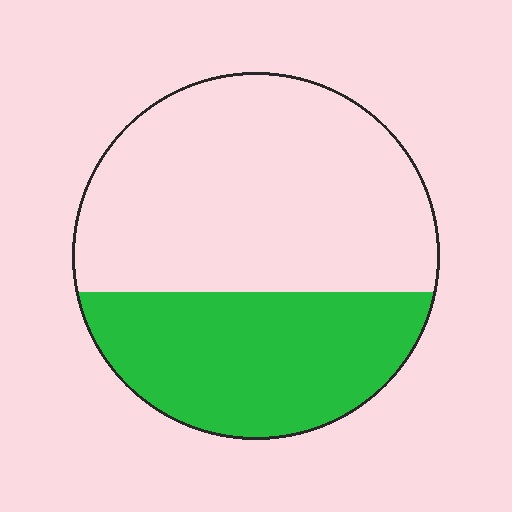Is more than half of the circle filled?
No.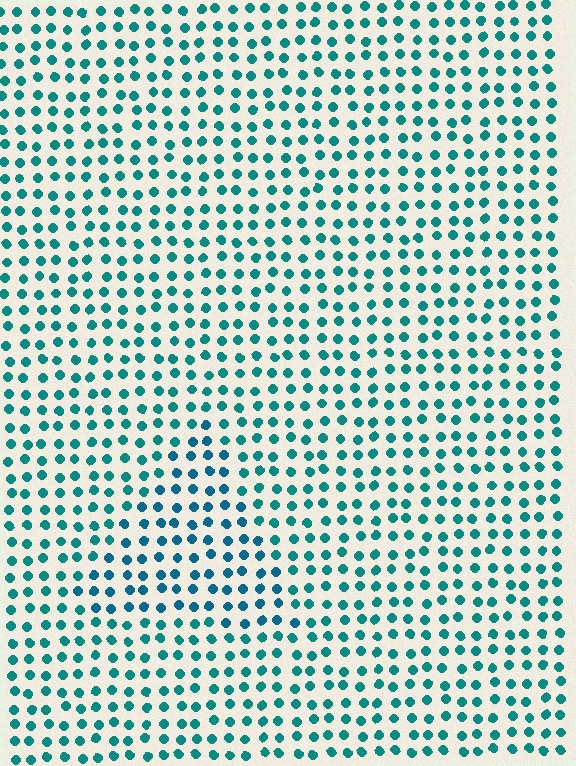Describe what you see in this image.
The image is filled with small teal elements in a uniform arrangement. A triangle-shaped region is visible where the elements are tinted to a slightly different hue, forming a subtle color boundary.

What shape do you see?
I see a triangle.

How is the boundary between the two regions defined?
The boundary is defined purely by a slight shift in hue (about 20 degrees). Spacing, size, and orientation are identical on both sides.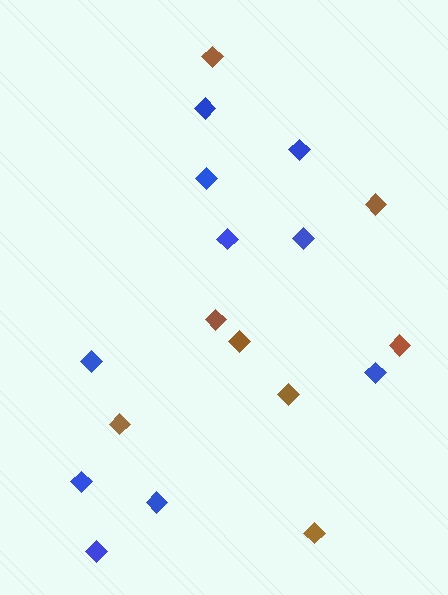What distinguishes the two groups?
There are 2 groups: one group of brown diamonds (8) and one group of blue diamonds (10).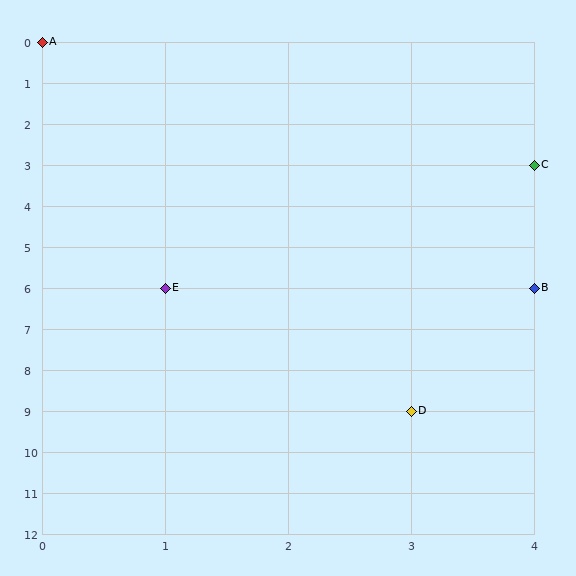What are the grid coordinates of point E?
Point E is at grid coordinates (1, 6).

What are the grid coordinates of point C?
Point C is at grid coordinates (4, 3).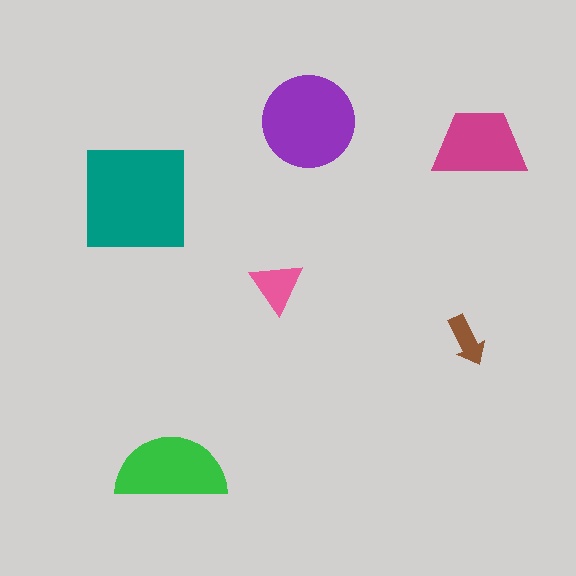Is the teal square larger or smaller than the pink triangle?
Larger.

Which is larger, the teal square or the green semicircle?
The teal square.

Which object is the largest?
The teal square.